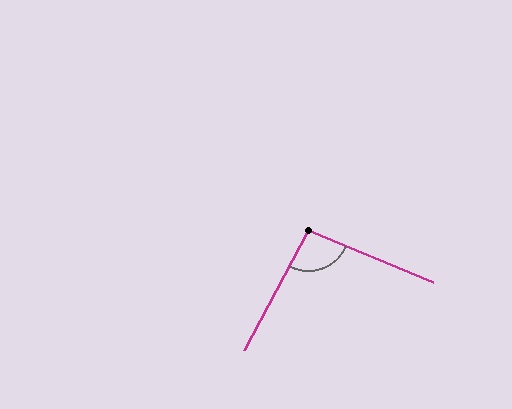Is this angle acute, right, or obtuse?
It is obtuse.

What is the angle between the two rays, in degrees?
Approximately 95 degrees.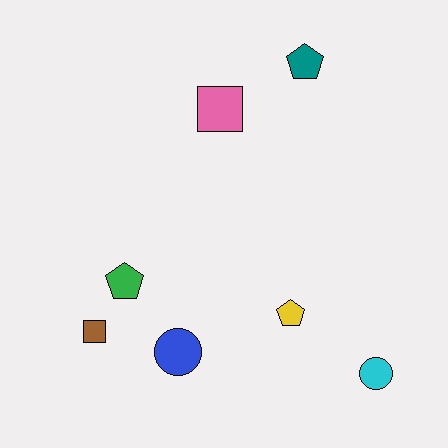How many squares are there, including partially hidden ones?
There are 2 squares.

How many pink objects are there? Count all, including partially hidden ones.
There is 1 pink object.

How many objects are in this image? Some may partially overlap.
There are 7 objects.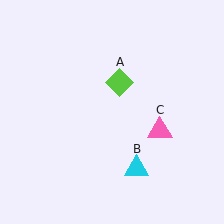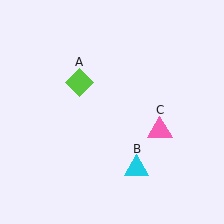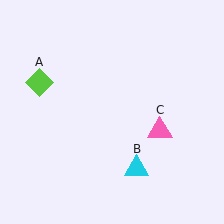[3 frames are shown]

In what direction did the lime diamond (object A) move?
The lime diamond (object A) moved left.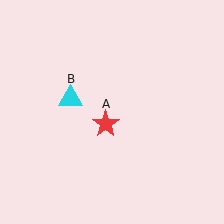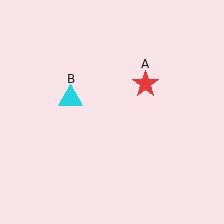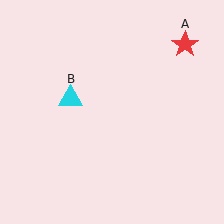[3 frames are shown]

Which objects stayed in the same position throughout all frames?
Cyan triangle (object B) remained stationary.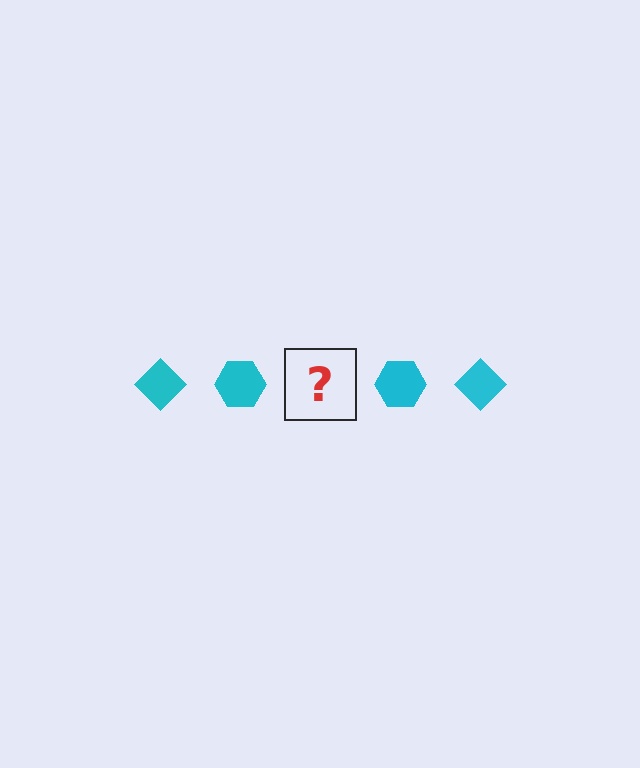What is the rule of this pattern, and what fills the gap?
The rule is that the pattern cycles through diamond, hexagon shapes in cyan. The gap should be filled with a cyan diamond.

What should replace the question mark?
The question mark should be replaced with a cyan diamond.